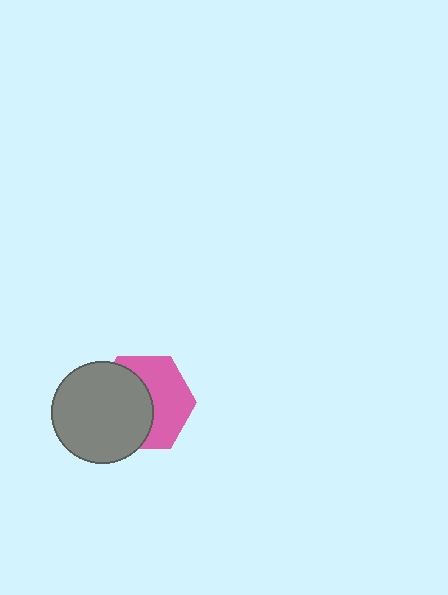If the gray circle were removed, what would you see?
You would see the complete pink hexagon.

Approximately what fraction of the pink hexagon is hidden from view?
Roughly 50% of the pink hexagon is hidden behind the gray circle.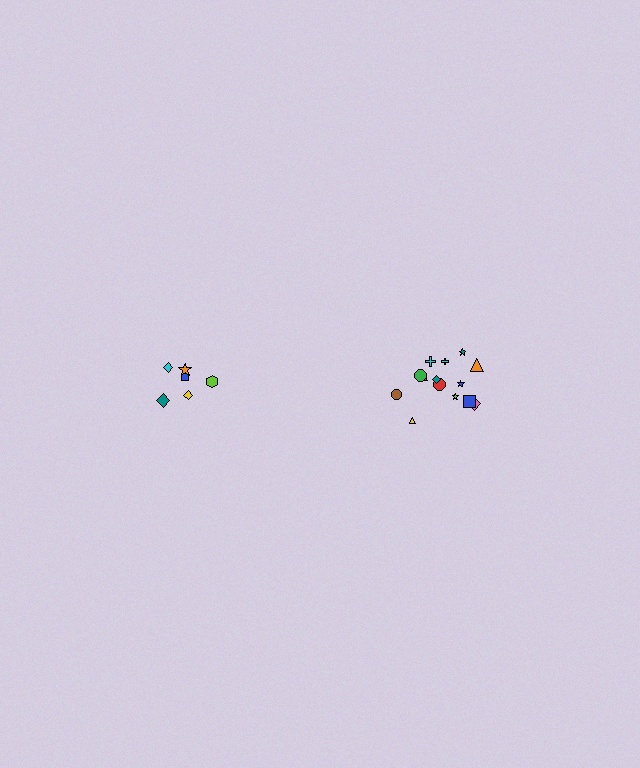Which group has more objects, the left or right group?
The right group.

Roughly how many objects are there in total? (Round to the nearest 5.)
Roughly 20 objects in total.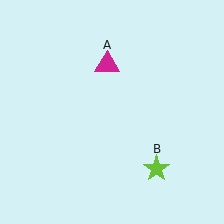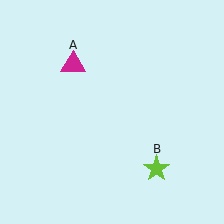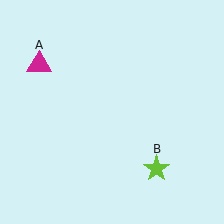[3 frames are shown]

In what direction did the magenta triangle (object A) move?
The magenta triangle (object A) moved left.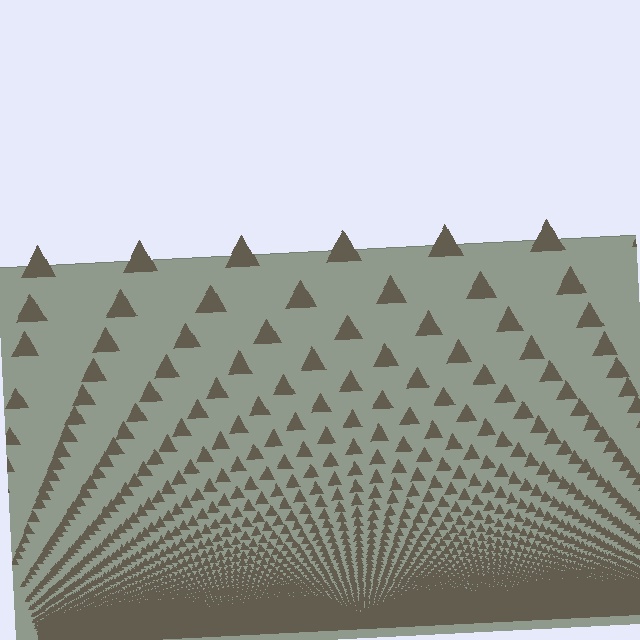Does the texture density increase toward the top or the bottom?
Density increases toward the bottom.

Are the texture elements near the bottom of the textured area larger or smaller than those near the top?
Smaller. The gradient is inverted — elements near the bottom are smaller and denser.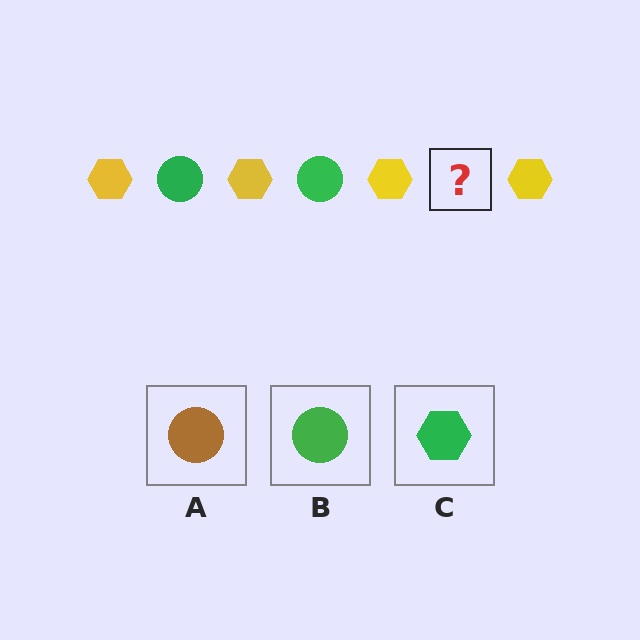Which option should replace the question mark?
Option B.